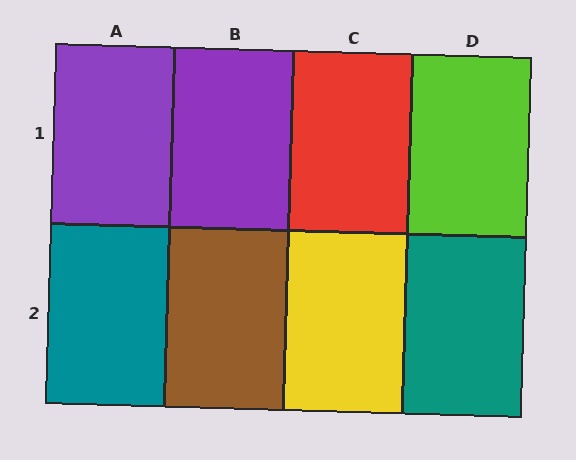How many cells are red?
1 cell is red.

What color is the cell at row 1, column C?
Red.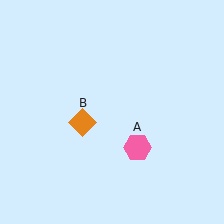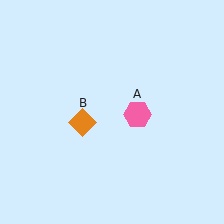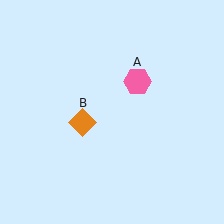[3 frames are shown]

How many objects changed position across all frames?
1 object changed position: pink hexagon (object A).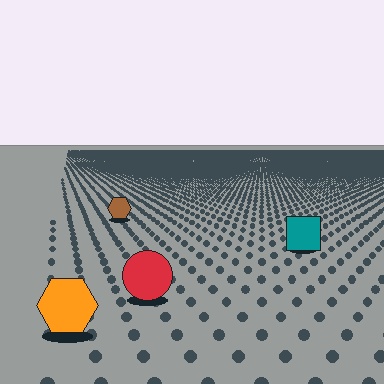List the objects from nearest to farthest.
From nearest to farthest: the orange hexagon, the red circle, the teal square, the brown hexagon.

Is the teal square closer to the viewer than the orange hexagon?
No. The orange hexagon is closer — you can tell from the texture gradient: the ground texture is coarser near it.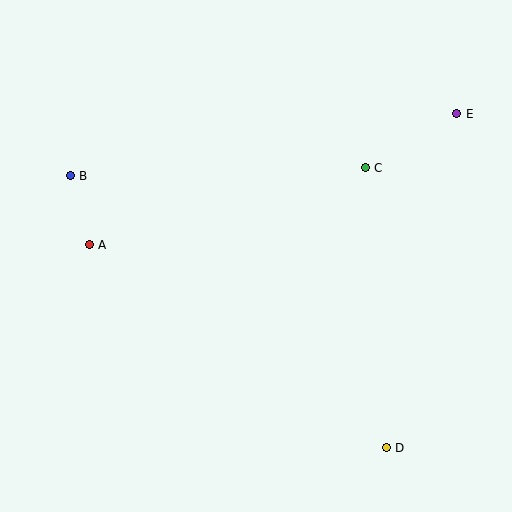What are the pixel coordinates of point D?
Point D is at (386, 448).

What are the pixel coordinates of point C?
Point C is at (365, 168).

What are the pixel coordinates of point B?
Point B is at (70, 176).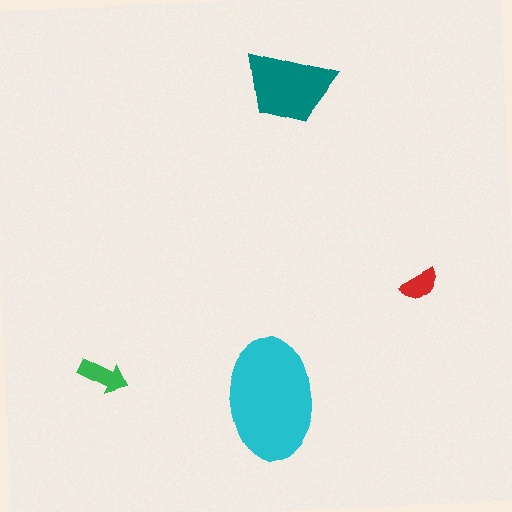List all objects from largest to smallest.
The cyan ellipse, the teal trapezoid, the green arrow, the red semicircle.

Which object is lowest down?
The cyan ellipse is bottommost.